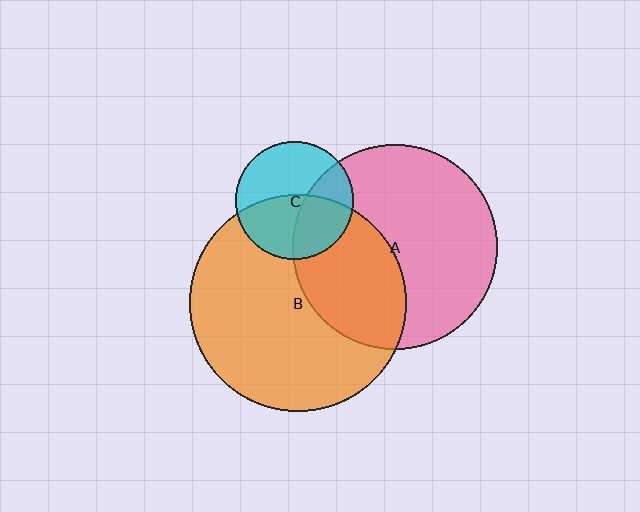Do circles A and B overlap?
Yes.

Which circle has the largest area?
Circle B (orange).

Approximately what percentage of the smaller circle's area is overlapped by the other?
Approximately 40%.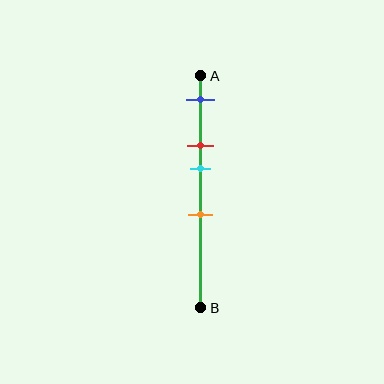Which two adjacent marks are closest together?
The red and cyan marks are the closest adjacent pair.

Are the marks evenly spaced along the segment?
No, the marks are not evenly spaced.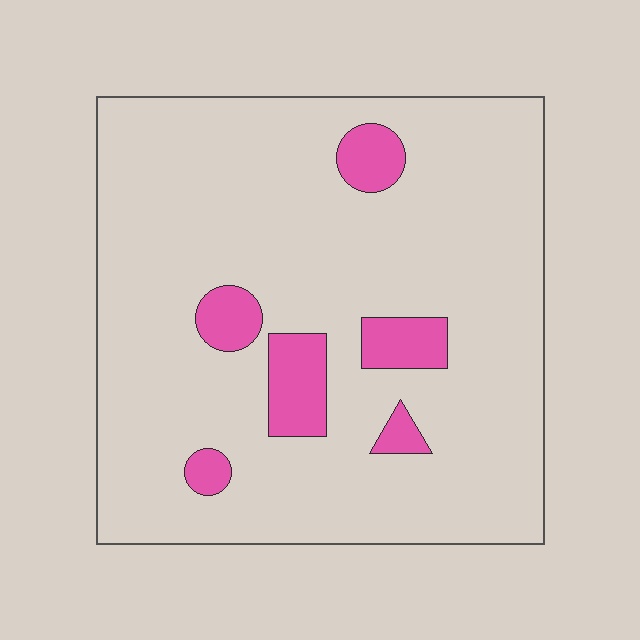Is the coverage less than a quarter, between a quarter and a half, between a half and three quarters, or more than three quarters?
Less than a quarter.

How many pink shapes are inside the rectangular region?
6.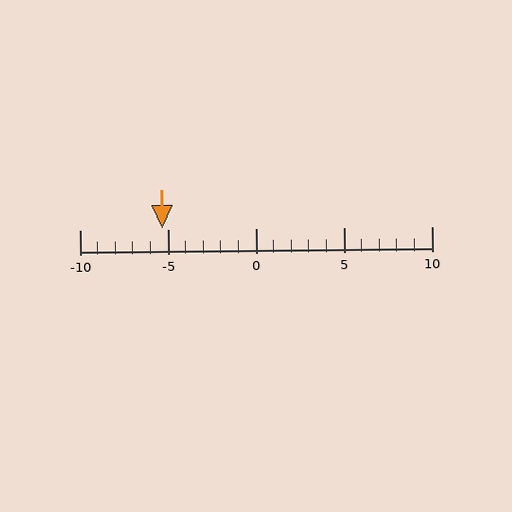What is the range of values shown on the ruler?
The ruler shows values from -10 to 10.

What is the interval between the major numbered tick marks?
The major tick marks are spaced 5 units apart.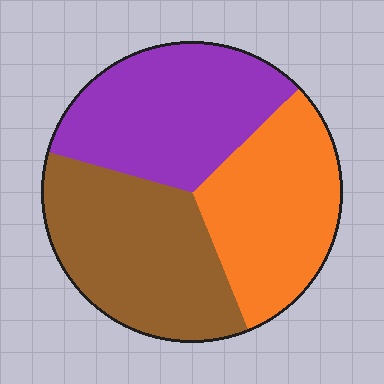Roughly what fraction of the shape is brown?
Brown covers about 35% of the shape.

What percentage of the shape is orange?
Orange takes up about one third (1/3) of the shape.